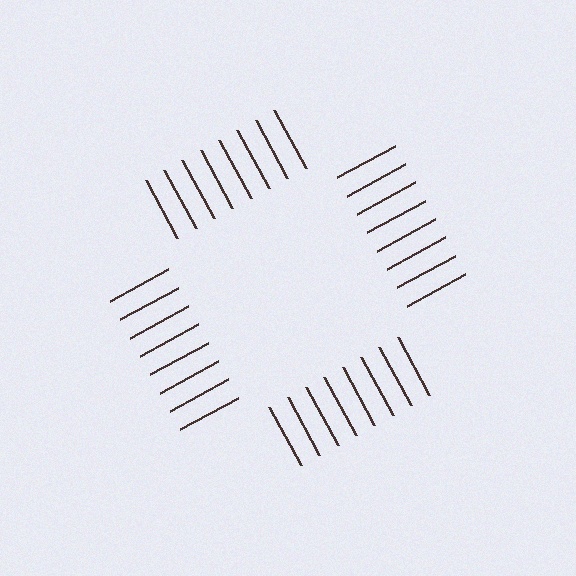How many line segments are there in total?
32 — 8 along each of the 4 edges.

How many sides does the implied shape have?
4 sides — the line-ends trace a square.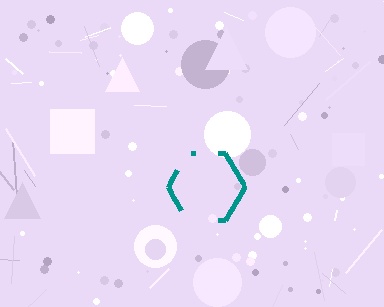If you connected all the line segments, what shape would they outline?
They would outline a hexagon.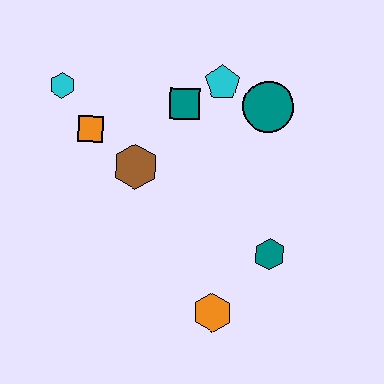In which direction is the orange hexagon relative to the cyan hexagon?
The orange hexagon is below the cyan hexagon.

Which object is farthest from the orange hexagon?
The cyan hexagon is farthest from the orange hexagon.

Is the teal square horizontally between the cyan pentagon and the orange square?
Yes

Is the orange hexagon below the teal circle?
Yes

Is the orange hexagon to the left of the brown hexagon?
No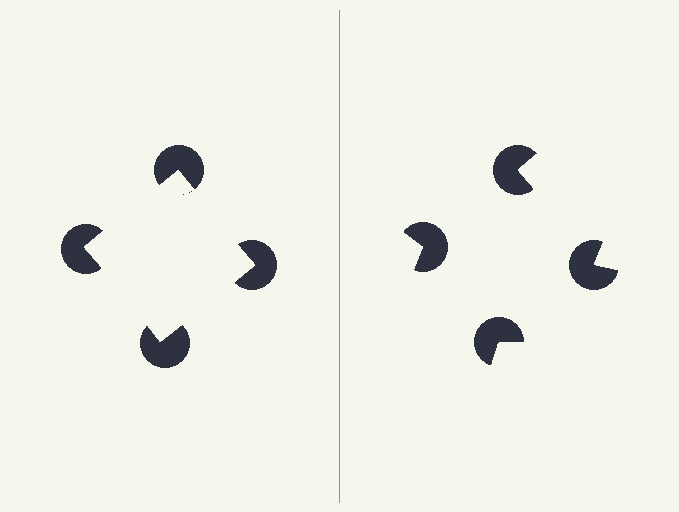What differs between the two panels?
The pac-man discs are positioned identically on both sides; only the wedge orientations differ. On the left they align to a square; on the right they are misaligned.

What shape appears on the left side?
An illusory square.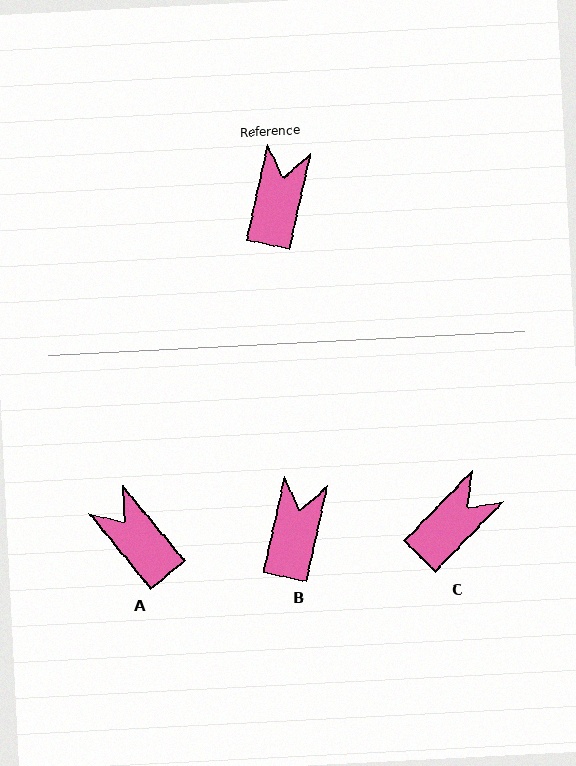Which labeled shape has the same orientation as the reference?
B.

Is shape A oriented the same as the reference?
No, it is off by about 52 degrees.